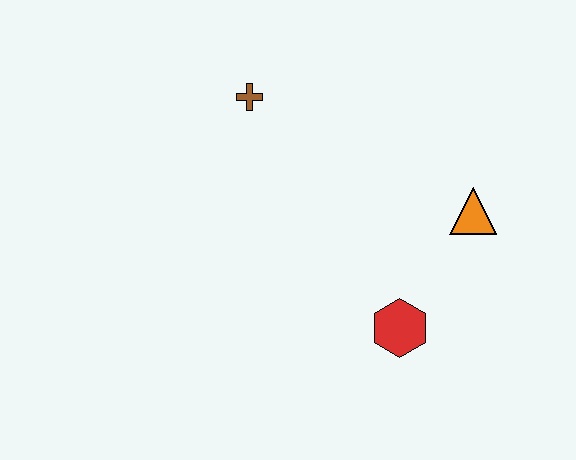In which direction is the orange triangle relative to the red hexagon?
The orange triangle is above the red hexagon.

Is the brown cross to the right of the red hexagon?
No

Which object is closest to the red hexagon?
The orange triangle is closest to the red hexagon.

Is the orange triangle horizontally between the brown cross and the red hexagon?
No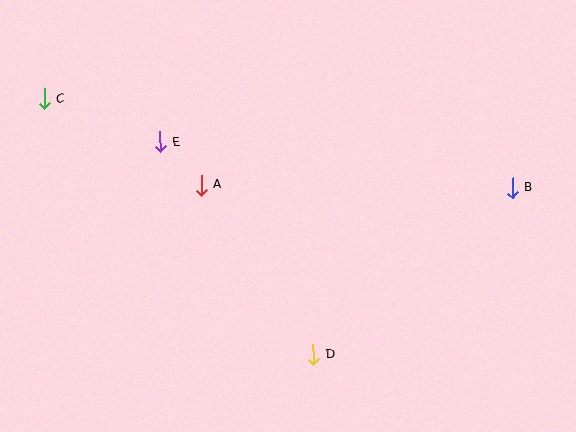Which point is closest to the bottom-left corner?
Point A is closest to the bottom-left corner.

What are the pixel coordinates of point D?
Point D is at (314, 354).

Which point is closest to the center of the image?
Point A at (201, 185) is closest to the center.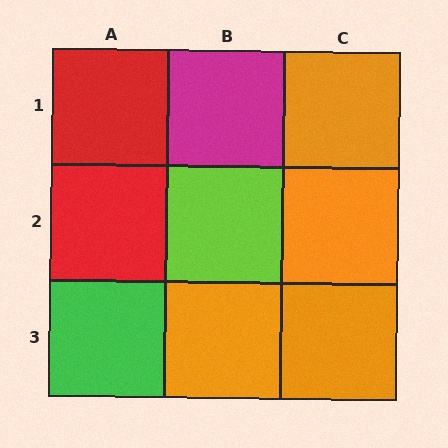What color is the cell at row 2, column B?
Lime.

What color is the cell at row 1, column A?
Red.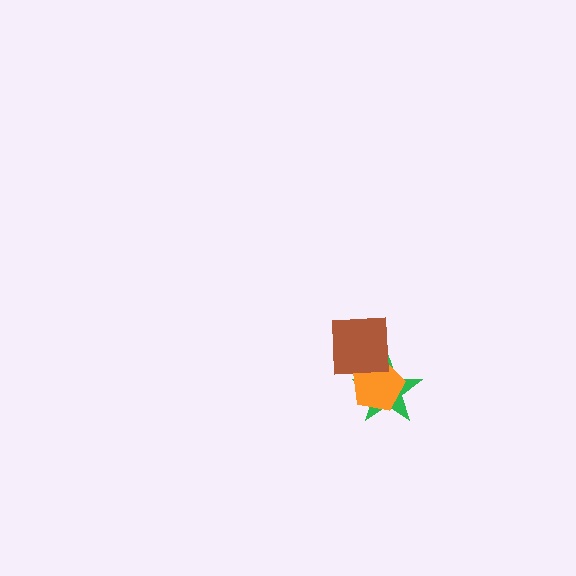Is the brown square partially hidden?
No, no other shape covers it.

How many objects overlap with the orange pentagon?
2 objects overlap with the orange pentagon.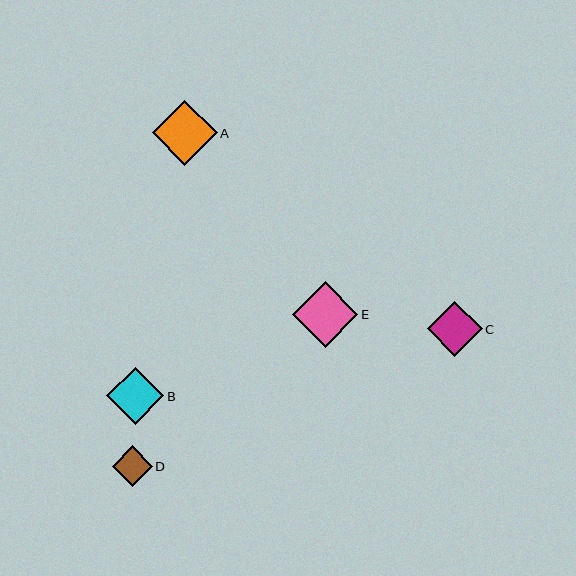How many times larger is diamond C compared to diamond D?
Diamond C is approximately 1.4 times the size of diamond D.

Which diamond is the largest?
Diamond E is the largest with a size of approximately 66 pixels.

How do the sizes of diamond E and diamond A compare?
Diamond E and diamond A are approximately the same size.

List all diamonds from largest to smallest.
From largest to smallest: E, A, B, C, D.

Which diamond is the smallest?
Diamond D is the smallest with a size of approximately 40 pixels.